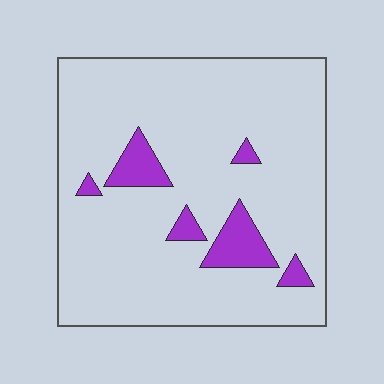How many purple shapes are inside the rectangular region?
6.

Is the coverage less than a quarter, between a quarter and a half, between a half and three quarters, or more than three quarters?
Less than a quarter.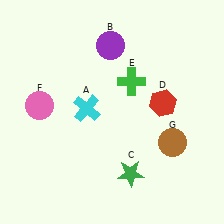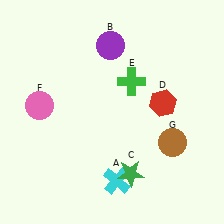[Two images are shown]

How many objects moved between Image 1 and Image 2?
1 object moved between the two images.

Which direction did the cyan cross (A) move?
The cyan cross (A) moved down.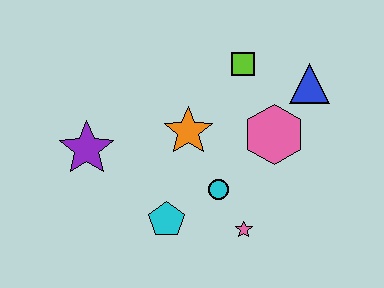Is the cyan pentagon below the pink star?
No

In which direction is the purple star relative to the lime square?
The purple star is to the left of the lime square.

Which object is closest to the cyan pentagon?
The cyan circle is closest to the cyan pentagon.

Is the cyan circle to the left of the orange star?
No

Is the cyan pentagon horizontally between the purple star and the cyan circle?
Yes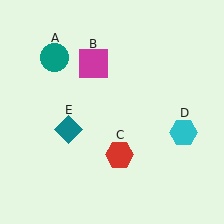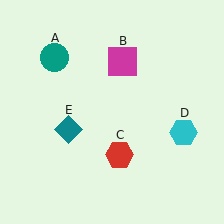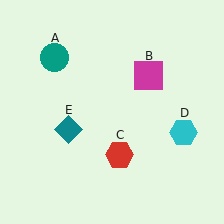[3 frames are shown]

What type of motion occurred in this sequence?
The magenta square (object B) rotated clockwise around the center of the scene.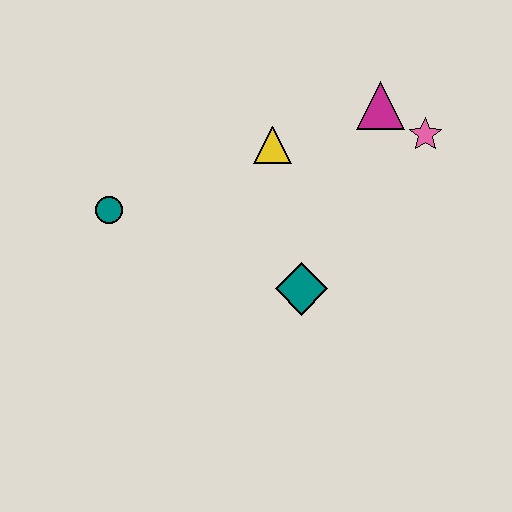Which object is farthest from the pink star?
The teal circle is farthest from the pink star.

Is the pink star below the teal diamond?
No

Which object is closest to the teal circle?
The yellow triangle is closest to the teal circle.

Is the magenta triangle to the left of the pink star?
Yes